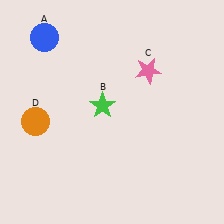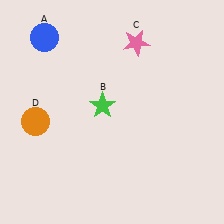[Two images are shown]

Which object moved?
The pink star (C) moved up.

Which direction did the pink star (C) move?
The pink star (C) moved up.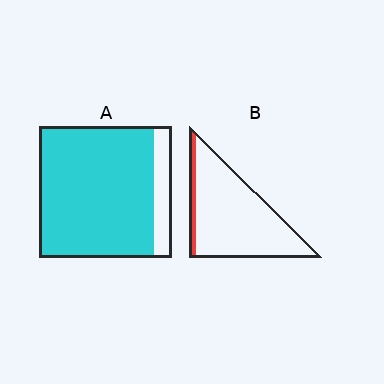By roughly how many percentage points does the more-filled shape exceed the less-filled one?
By roughly 75 percentage points (A over B).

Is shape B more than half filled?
No.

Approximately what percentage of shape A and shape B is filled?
A is approximately 85% and B is approximately 10%.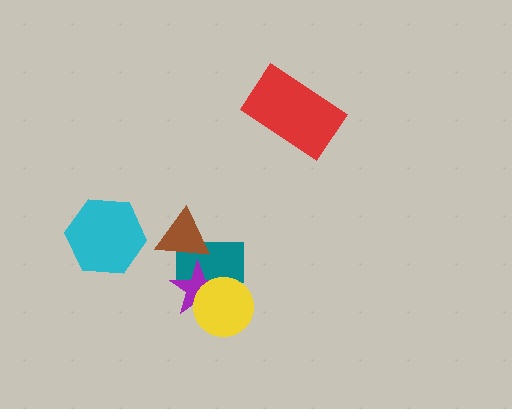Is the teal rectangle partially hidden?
Yes, it is partially covered by another shape.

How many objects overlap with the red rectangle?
0 objects overlap with the red rectangle.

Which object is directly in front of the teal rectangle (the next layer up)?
The purple star is directly in front of the teal rectangle.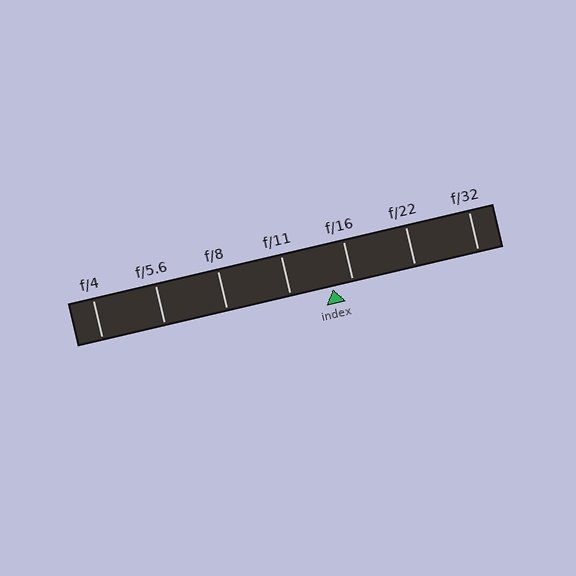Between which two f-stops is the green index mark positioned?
The index mark is between f/11 and f/16.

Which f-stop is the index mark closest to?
The index mark is closest to f/16.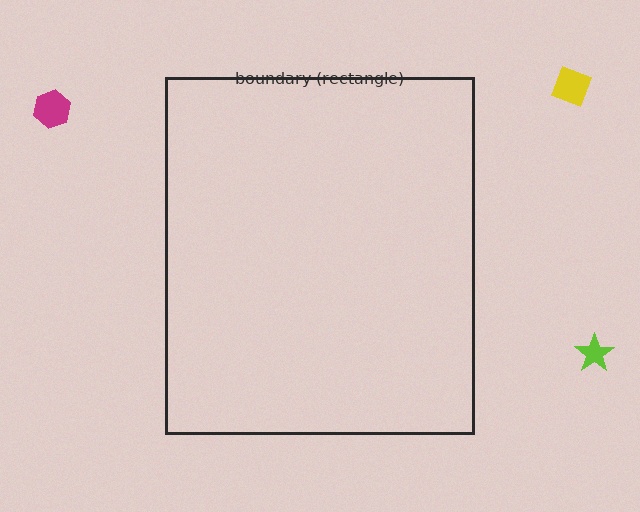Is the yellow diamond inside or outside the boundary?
Outside.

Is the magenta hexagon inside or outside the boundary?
Outside.